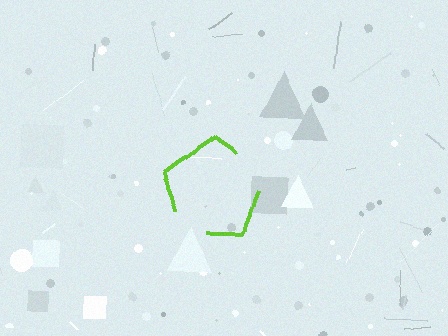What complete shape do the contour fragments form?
The contour fragments form a pentagon.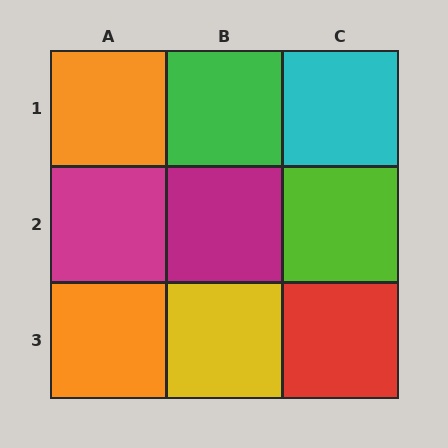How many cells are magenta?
2 cells are magenta.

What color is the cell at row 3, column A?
Orange.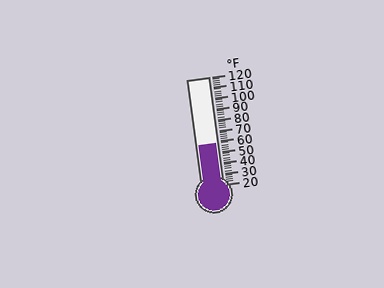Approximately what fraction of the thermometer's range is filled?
The thermometer is filled to approximately 40% of its range.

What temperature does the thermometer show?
The thermometer shows approximately 58°F.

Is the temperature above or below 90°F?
The temperature is below 90°F.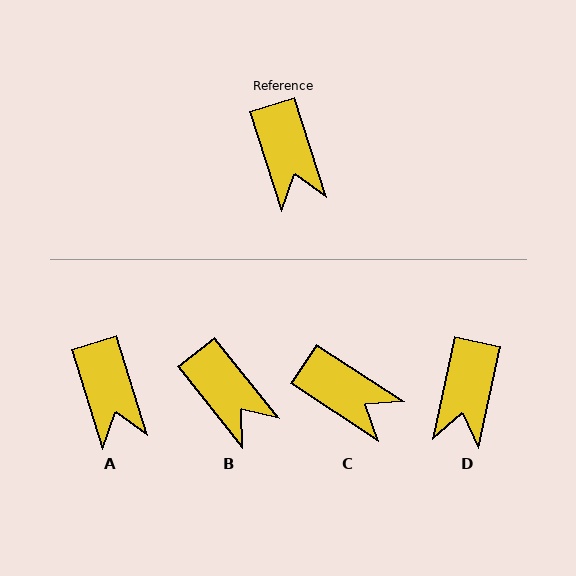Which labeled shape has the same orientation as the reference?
A.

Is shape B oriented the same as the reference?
No, it is off by about 21 degrees.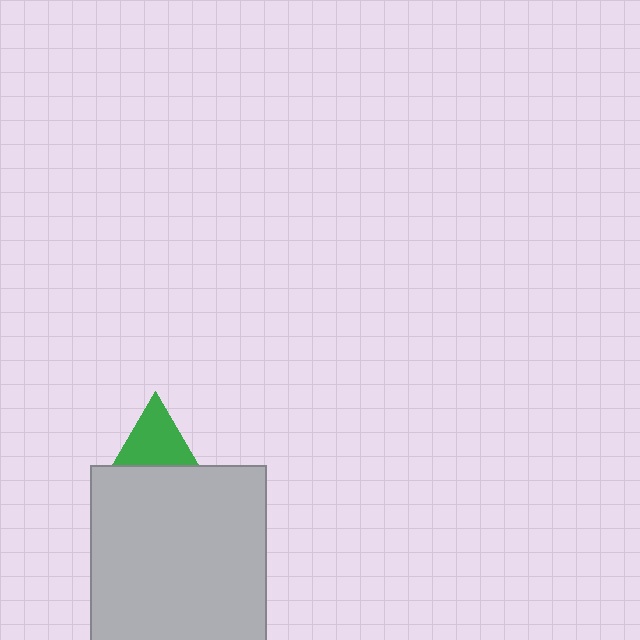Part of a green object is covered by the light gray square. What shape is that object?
It is a triangle.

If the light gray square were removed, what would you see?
You would see the complete green triangle.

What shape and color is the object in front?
The object in front is a light gray square.